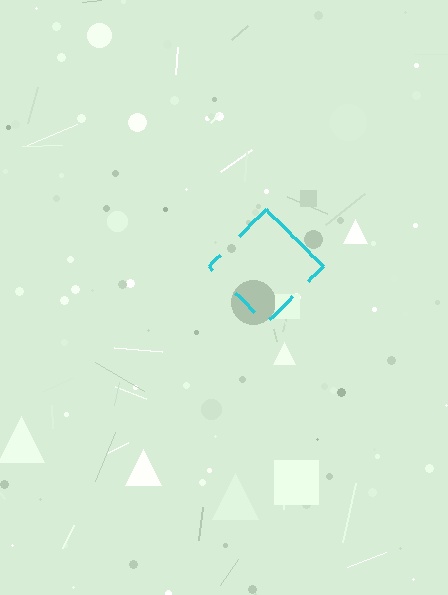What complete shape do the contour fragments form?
The contour fragments form a diamond.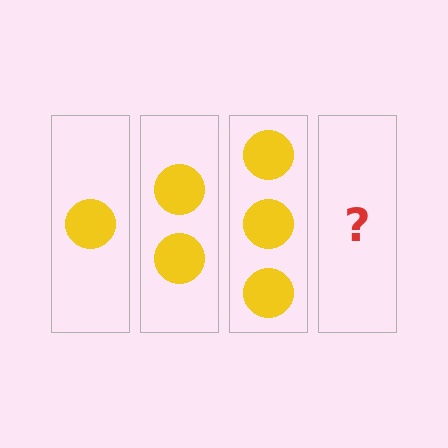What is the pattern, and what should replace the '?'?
The pattern is that each step adds one more circle. The '?' should be 4 circles.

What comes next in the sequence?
The next element should be 4 circles.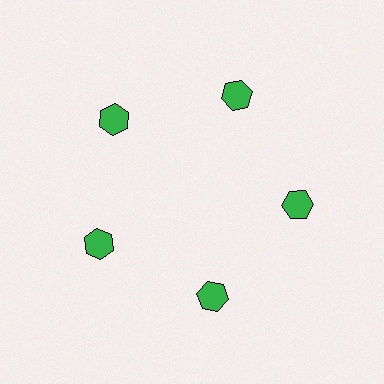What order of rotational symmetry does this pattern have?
This pattern has 5-fold rotational symmetry.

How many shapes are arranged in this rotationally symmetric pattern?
There are 5 shapes, arranged in 5 groups of 1.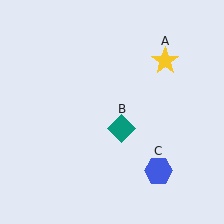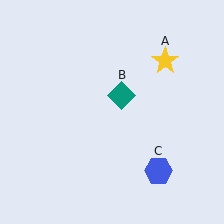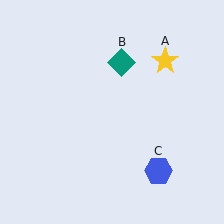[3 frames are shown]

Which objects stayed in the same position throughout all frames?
Yellow star (object A) and blue hexagon (object C) remained stationary.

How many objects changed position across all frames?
1 object changed position: teal diamond (object B).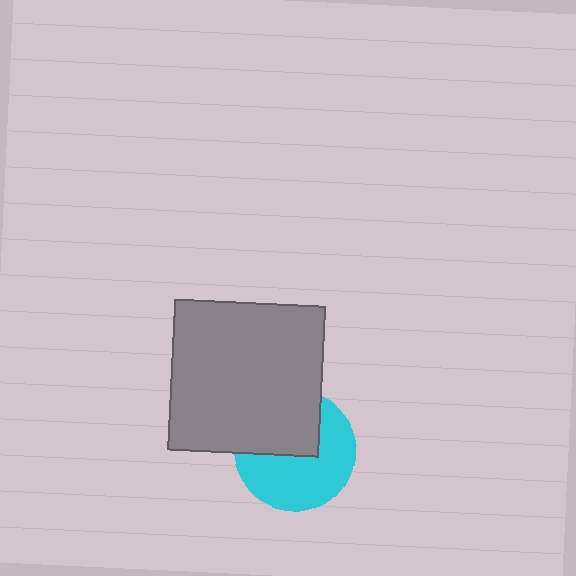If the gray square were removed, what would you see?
You would see the complete cyan circle.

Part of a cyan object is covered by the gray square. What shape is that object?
It is a circle.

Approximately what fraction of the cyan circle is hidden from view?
Roughly 41% of the cyan circle is hidden behind the gray square.